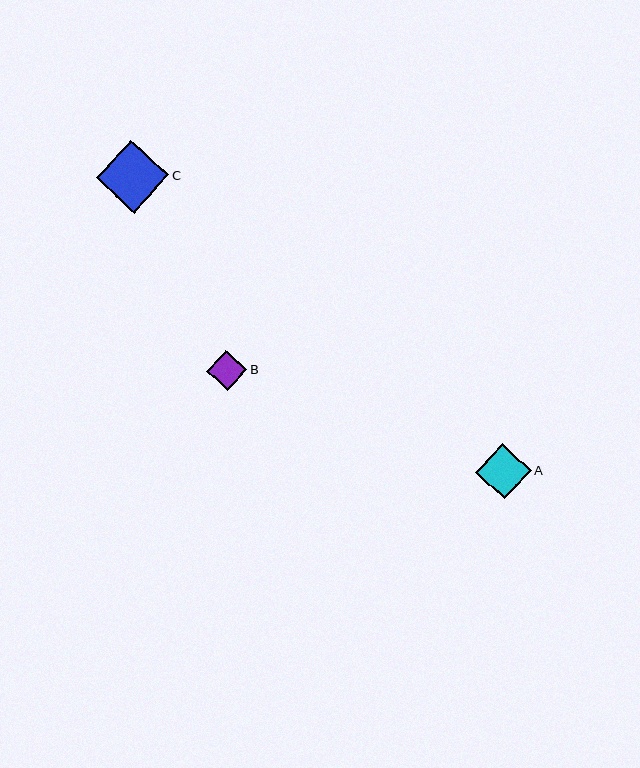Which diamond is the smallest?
Diamond B is the smallest with a size of approximately 40 pixels.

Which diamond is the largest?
Diamond C is the largest with a size of approximately 72 pixels.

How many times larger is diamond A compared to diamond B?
Diamond A is approximately 1.4 times the size of diamond B.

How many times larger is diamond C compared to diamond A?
Diamond C is approximately 1.3 times the size of diamond A.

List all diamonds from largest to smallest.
From largest to smallest: C, A, B.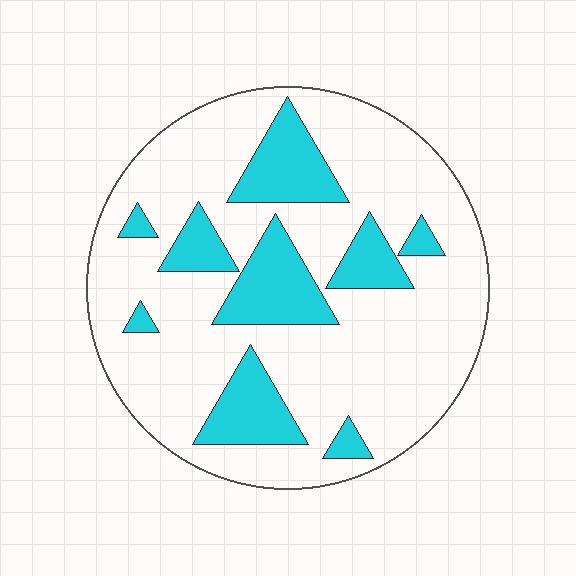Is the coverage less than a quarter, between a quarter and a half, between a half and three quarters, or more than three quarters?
Less than a quarter.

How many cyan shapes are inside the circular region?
9.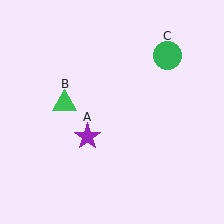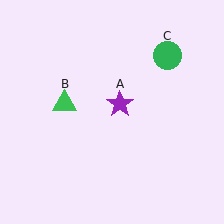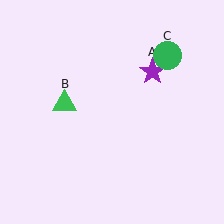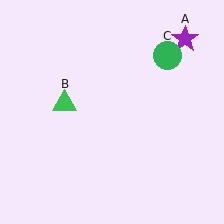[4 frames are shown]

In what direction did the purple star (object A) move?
The purple star (object A) moved up and to the right.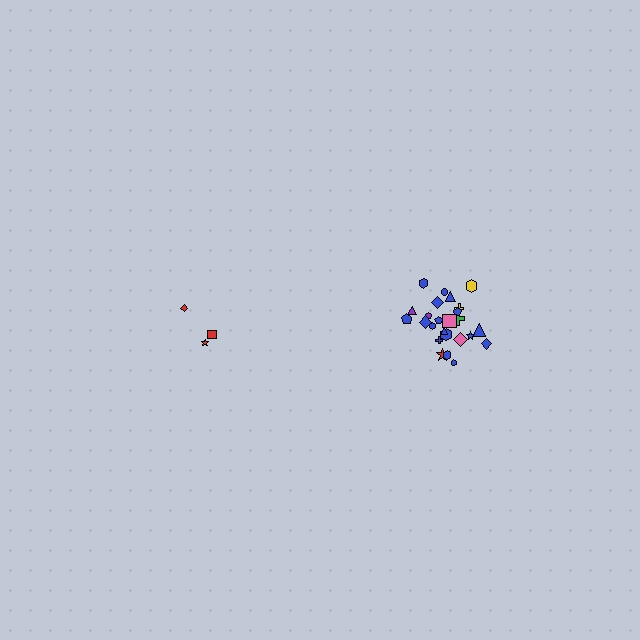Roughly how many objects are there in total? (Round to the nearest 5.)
Roughly 30 objects in total.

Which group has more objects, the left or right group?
The right group.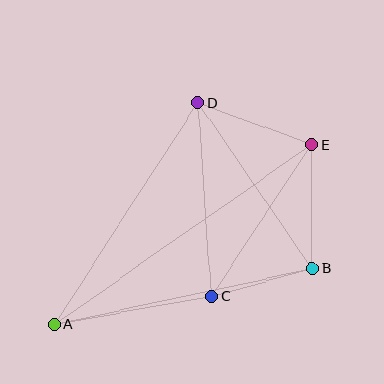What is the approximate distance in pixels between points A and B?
The distance between A and B is approximately 264 pixels.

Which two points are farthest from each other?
Points A and E are farthest from each other.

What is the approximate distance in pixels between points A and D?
The distance between A and D is approximately 264 pixels.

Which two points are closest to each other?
Points B and C are closest to each other.